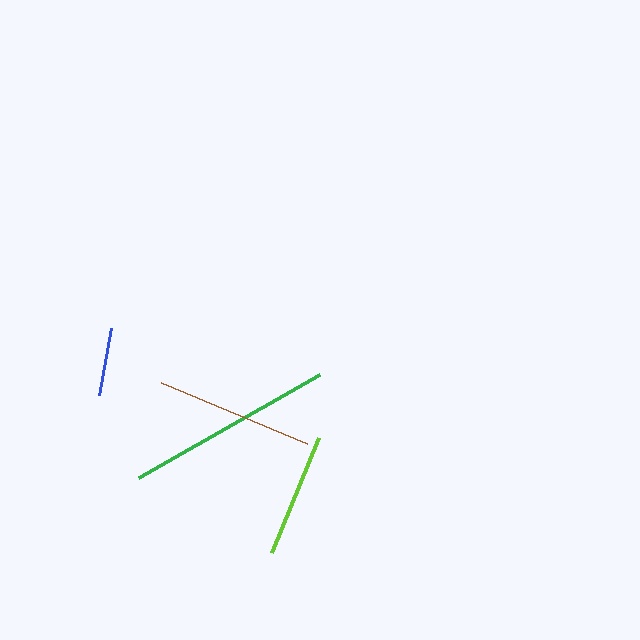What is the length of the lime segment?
The lime segment is approximately 124 pixels long.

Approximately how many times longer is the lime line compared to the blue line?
The lime line is approximately 1.8 times the length of the blue line.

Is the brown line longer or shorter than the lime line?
The brown line is longer than the lime line.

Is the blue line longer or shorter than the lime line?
The lime line is longer than the blue line.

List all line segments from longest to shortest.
From longest to shortest: green, brown, lime, blue.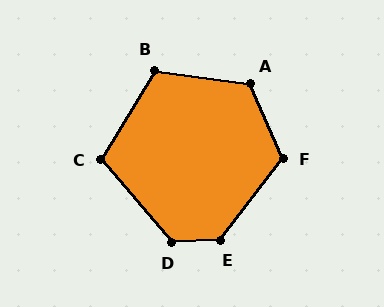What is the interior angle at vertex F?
Approximately 119 degrees (obtuse).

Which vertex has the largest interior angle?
E, at approximately 130 degrees.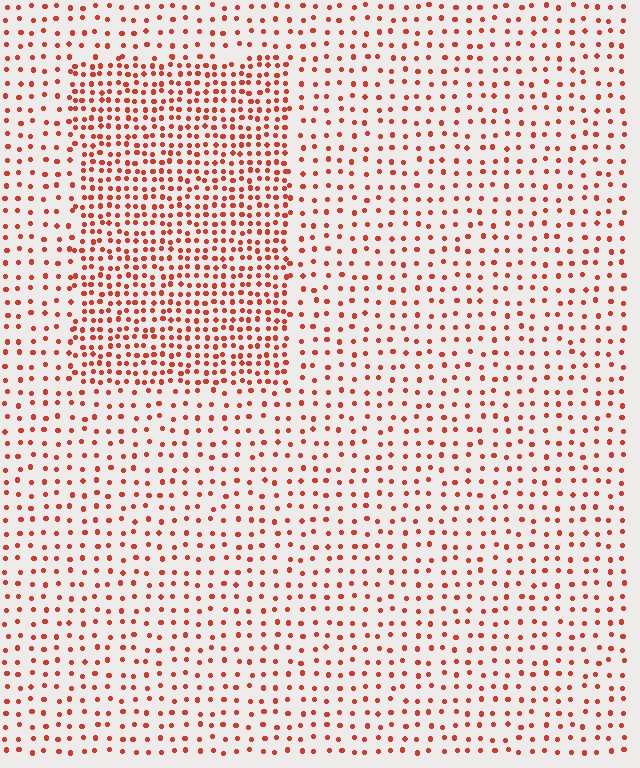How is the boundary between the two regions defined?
The boundary is defined by a change in element density (approximately 2.1x ratio). All elements are the same color, size, and shape.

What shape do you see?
I see a rectangle.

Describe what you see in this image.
The image contains small red elements arranged at two different densities. A rectangle-shaped region is visible where the elements are more densely packed than the surrounding area.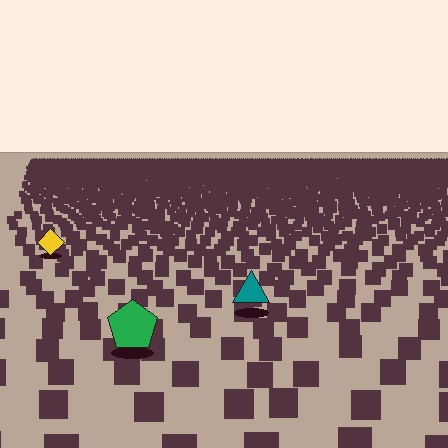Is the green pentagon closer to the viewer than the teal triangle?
Yes. The green pentagon is closer — you can tell from the texture gradient: the ground texture is coarser near it.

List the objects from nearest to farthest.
From nearest to farthest: the green pentagon, the teal triangle, the yellow diamond.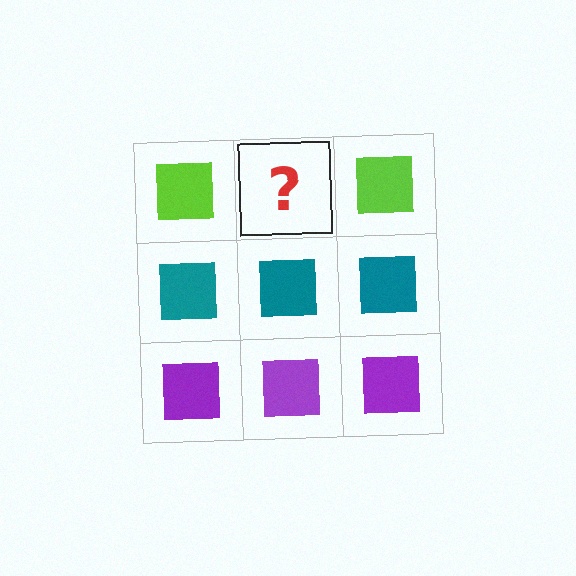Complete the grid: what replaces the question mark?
The question mark should be replaced with a lime square.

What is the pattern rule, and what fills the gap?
The rule is that each row has a consistent color. The gap should be filled with a lime square.